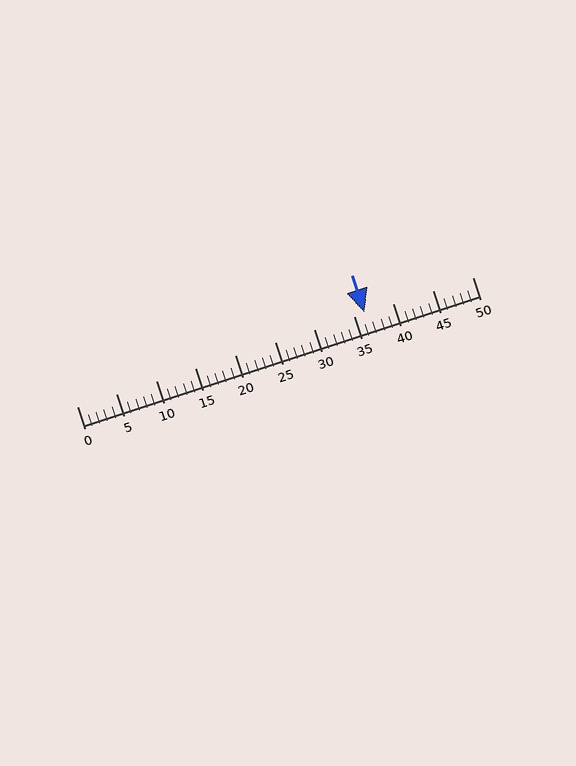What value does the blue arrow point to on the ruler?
The blue arrow points to approximately 36.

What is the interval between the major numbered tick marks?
The major tick marks are spaced 5 units apart.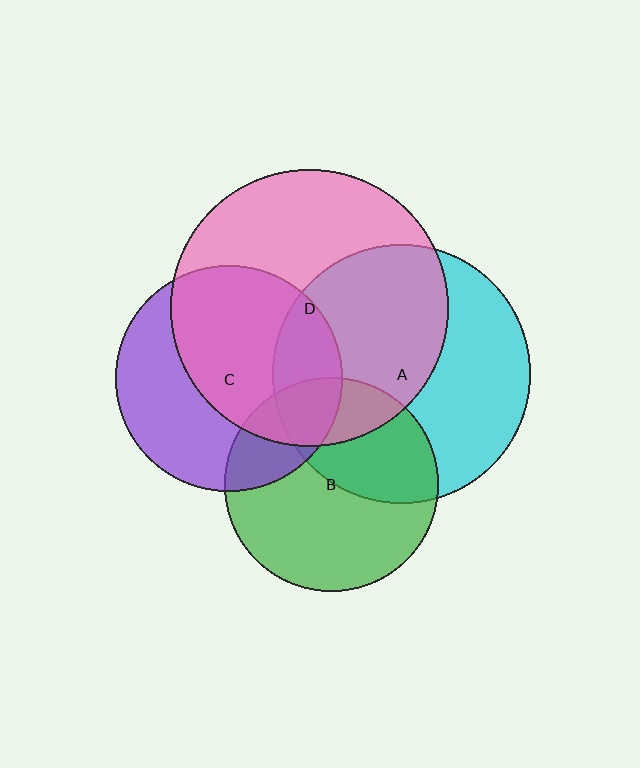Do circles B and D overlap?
Yes.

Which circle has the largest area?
Circle D (pink).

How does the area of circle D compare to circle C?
Approximately 1.5 times.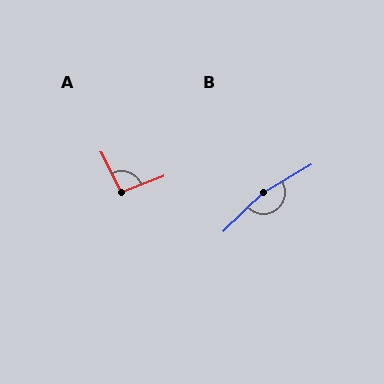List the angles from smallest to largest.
A (96°), B (166°).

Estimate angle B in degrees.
Approximately 166 degrees.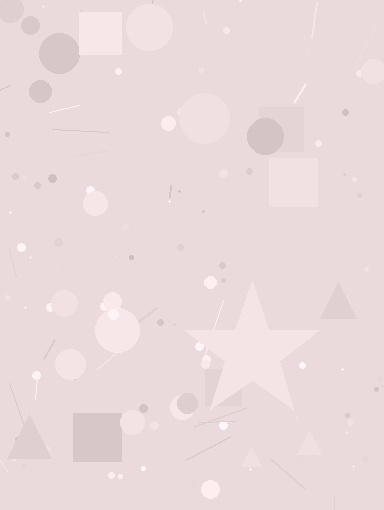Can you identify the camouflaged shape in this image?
The camouflaged shape is a star.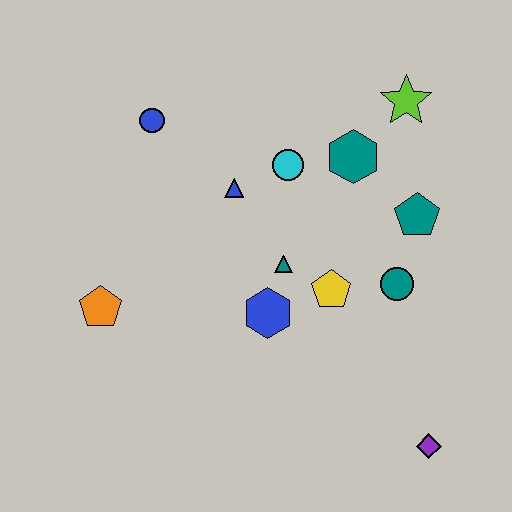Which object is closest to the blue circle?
The blue triangle is closest to the blue circle.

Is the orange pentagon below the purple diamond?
No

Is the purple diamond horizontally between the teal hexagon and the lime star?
No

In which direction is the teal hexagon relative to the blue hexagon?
The teal hexagon is above the blue hexagon.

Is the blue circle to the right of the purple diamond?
No